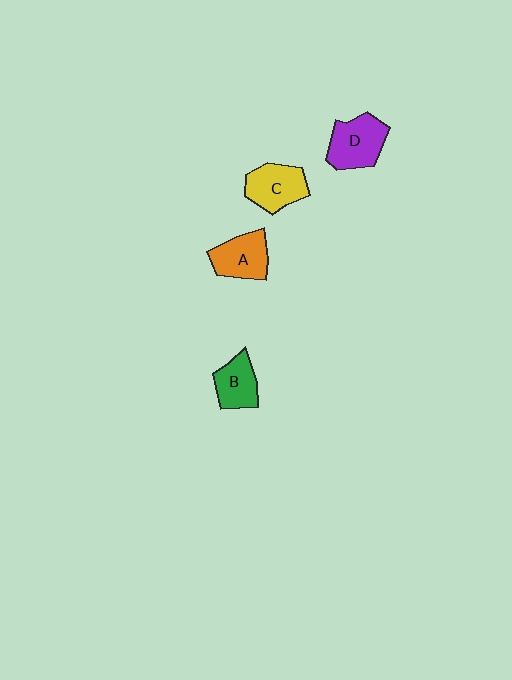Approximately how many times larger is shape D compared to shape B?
Approximately 1.3 times.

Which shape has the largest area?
Shape D (purple).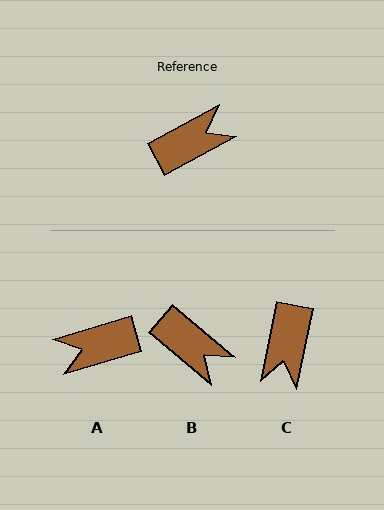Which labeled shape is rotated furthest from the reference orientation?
A, about 168 degrees away.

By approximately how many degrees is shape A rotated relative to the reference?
Approximately 168 degrees counter-clockwise.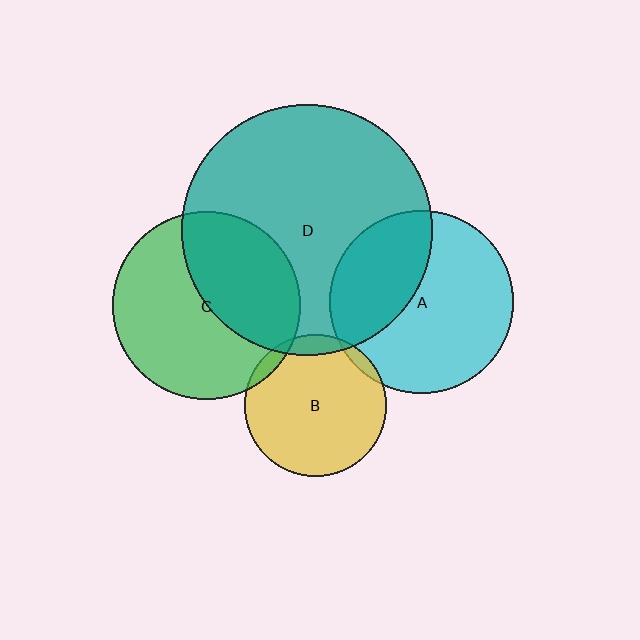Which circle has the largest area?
Circle D (teal).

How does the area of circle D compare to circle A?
Approximately 1.9 times.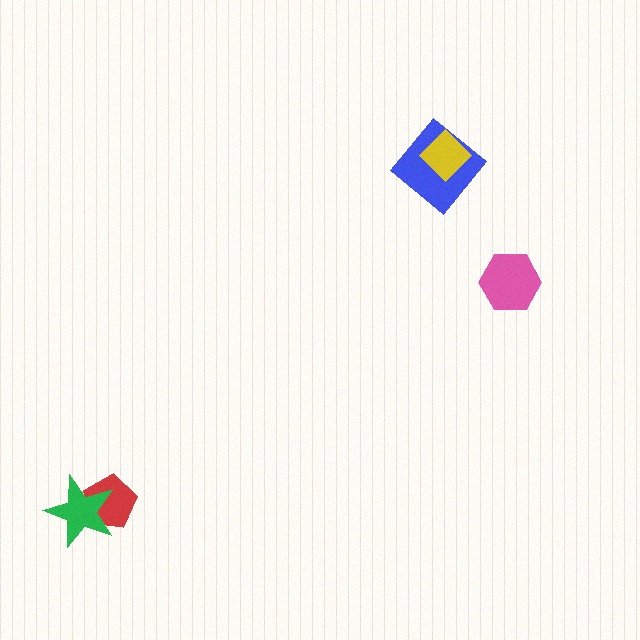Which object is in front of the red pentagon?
The green star is in front of the red pentagon.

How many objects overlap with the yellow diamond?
1 object overlaps with the yellow diamond.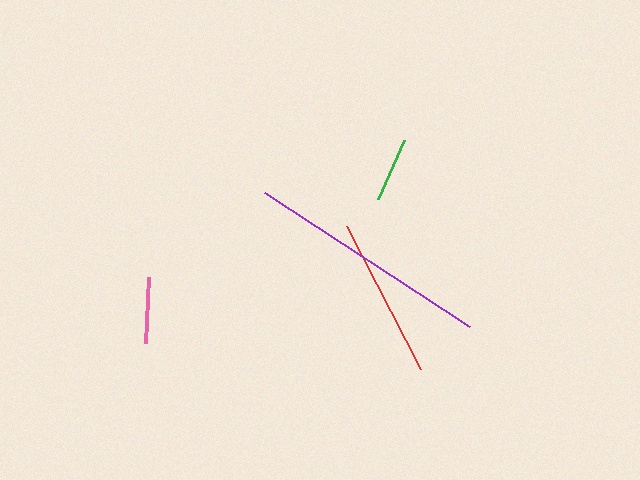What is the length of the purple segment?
The purple segment is approximately 244 pixels long.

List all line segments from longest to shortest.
From longest to shortest: purple, red, pink, green.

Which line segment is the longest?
The purple line is the longest at approximately 244 pixels.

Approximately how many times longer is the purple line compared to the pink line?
The purple line is approximately 3.7 times the length of the pink line.